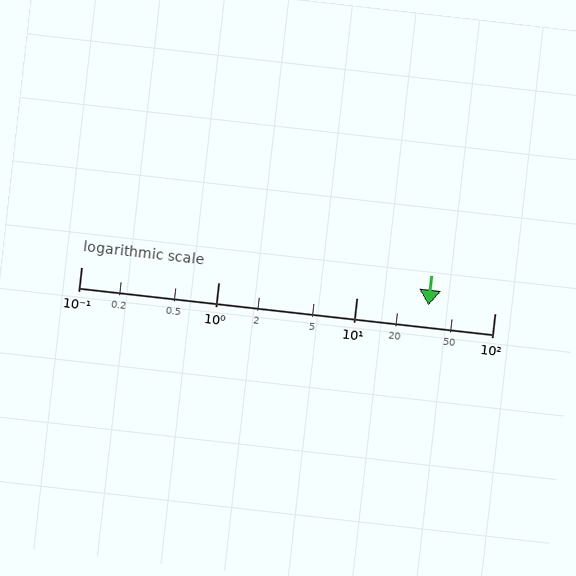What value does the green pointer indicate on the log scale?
The pointer indicates approximately 33.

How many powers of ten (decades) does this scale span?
The scale spans 3 decades, from 0.1 to 100.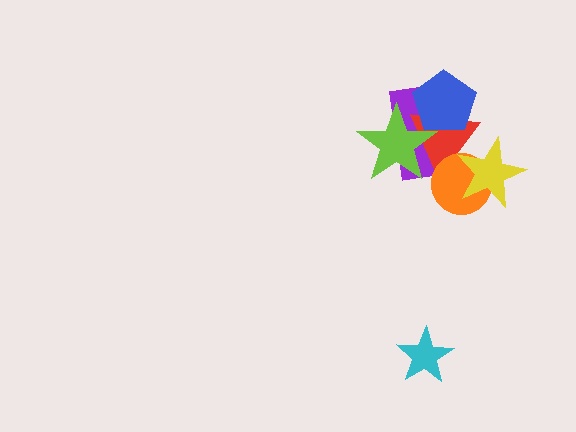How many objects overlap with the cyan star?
0 objects overlap with the cyan star.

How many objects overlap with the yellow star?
2 objects overlap with the yellow star.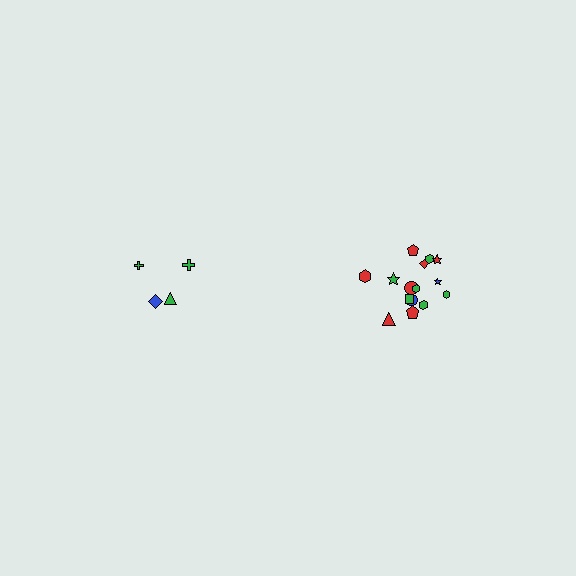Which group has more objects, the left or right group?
The right group.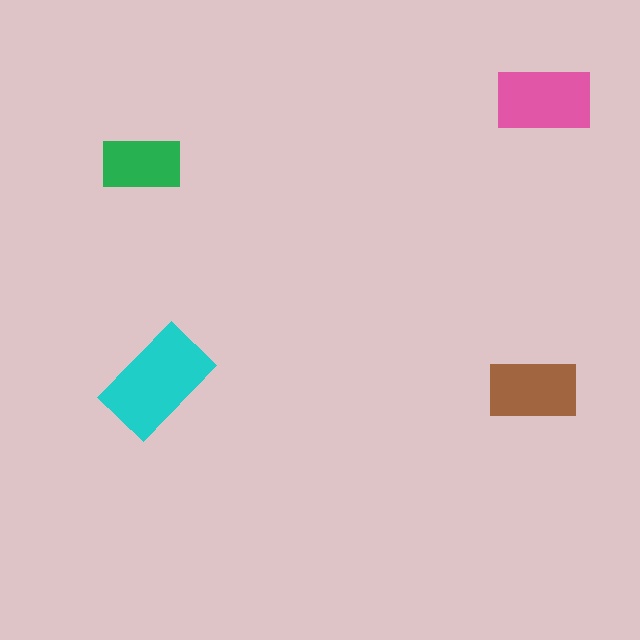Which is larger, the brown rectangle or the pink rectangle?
The pink one.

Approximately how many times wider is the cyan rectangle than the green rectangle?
About 1.5 times wider.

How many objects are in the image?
There are 4 objects in the image.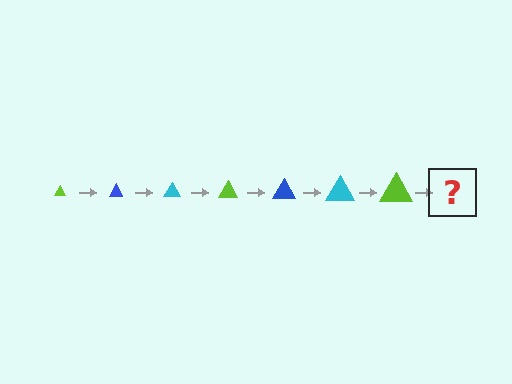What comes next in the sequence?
The next element should be a blue triangle, larger than the previous one.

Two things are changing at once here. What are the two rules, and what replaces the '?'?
The two rules are that the triangle grows larger each step and the color cycles through lime, blue, and cyan. The '?' should be a blue triangle, larger than the previous one.